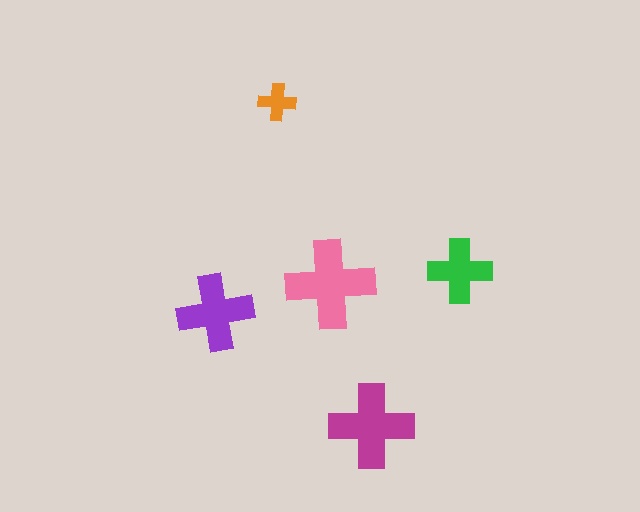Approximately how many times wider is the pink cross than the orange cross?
About 2.5 times wider.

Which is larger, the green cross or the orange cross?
The green one.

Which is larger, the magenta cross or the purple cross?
The magenta one.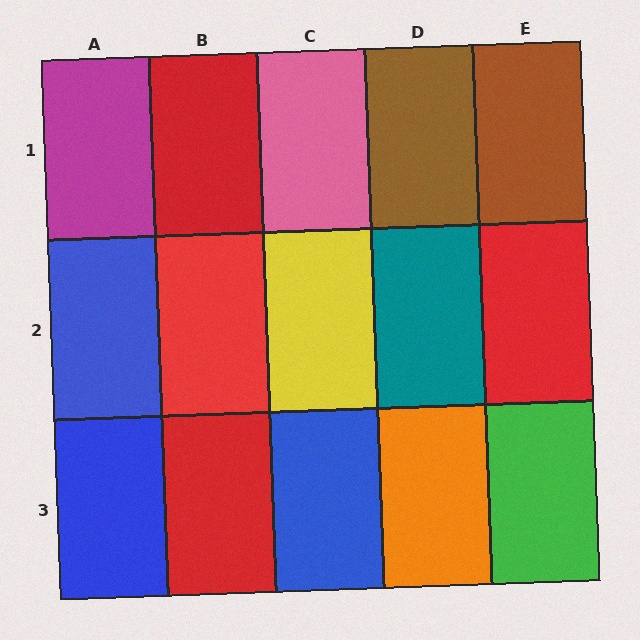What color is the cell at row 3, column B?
Red.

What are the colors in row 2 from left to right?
Blue, red, yellow, teal, red.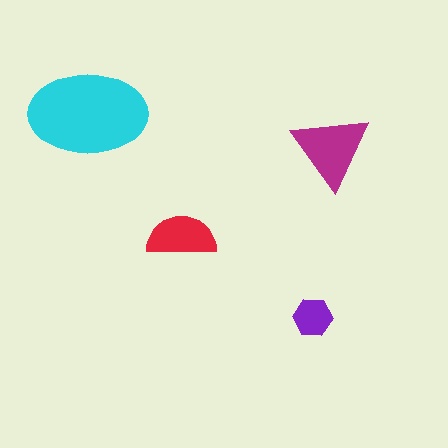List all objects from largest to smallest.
The cyan ellipse, the magenta triangle, the red semicircle, the purple hexagon.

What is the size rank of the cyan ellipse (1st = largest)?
1st.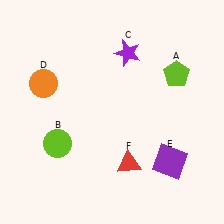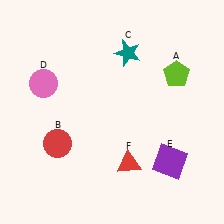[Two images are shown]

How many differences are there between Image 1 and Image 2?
There are 3 differences between the two images.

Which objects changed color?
B changed from lime to red. C changed from purple to teal. D changed from orange to pink.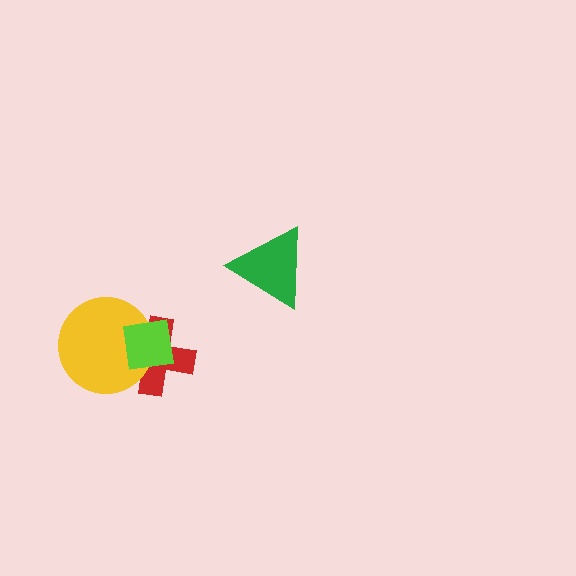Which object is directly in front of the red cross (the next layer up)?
The yellow circle is directly in front of the red cross.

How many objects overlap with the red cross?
2 objects overlap with the red cross.